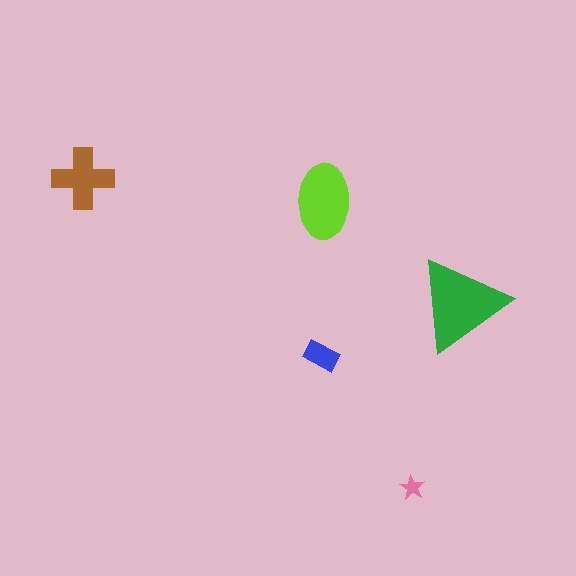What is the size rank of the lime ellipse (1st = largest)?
2nd.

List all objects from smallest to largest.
The pink star, the blue rectangle, the brown cross, the lime ellipse, the green triangle.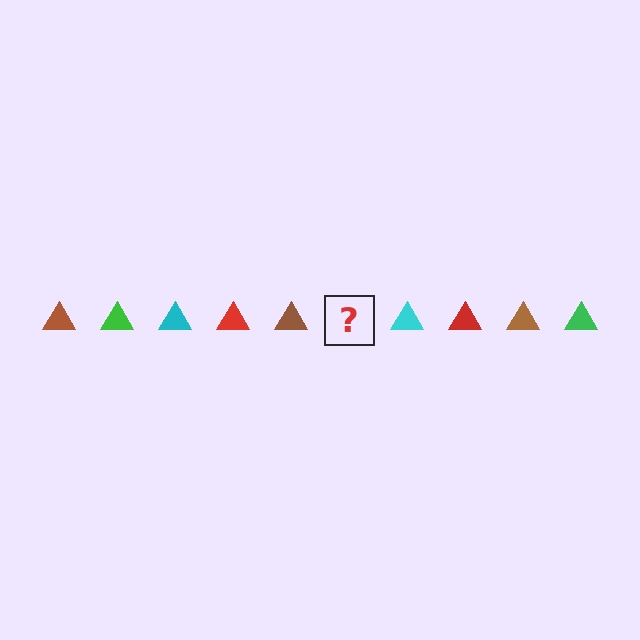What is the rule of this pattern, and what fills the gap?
The rule is that the pattern cycles through brown, green, cyan, red triangles. The gap should be filled with a green triangle.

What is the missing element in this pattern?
The missing element is a green triangle.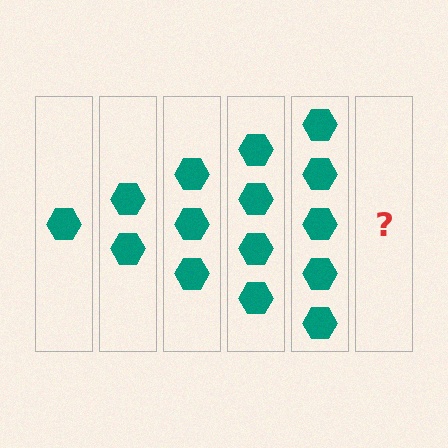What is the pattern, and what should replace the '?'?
The pattern is that each step adds one more hexagon. The '?' should be 6 hexagons.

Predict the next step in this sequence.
The next step is 6 hexagons.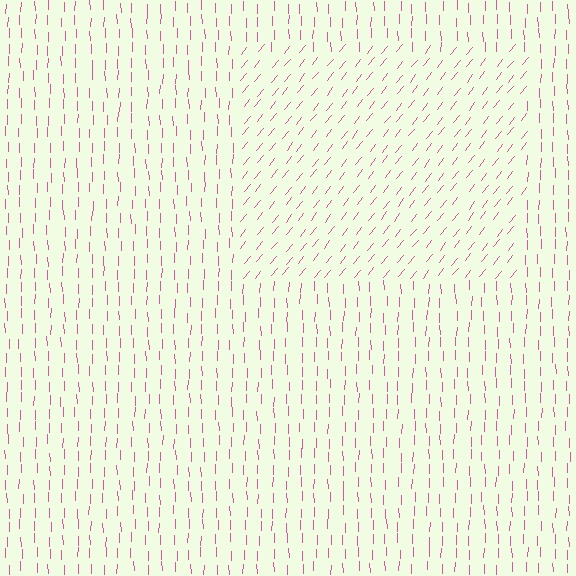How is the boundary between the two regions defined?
The boundary is defined purely by a change in line orientation (approximately 38 degrees difference). All lines are the same color and thickness.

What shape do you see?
I see a rectangle.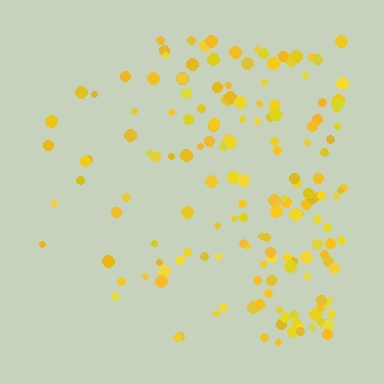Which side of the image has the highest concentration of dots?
The right.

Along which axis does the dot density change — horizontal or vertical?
Horizontal.